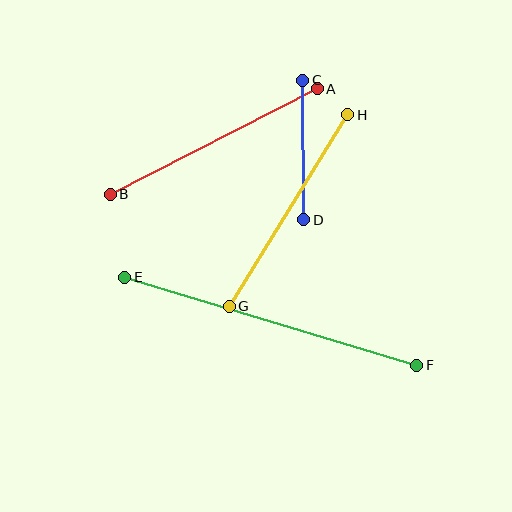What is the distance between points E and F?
The distance is approximately 305 pixels.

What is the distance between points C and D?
The distance is approximately 140 pixels.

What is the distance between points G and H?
The distance is approximately 226 pixels.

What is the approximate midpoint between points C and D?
The midpoint is at approximately (303, 150) pixels.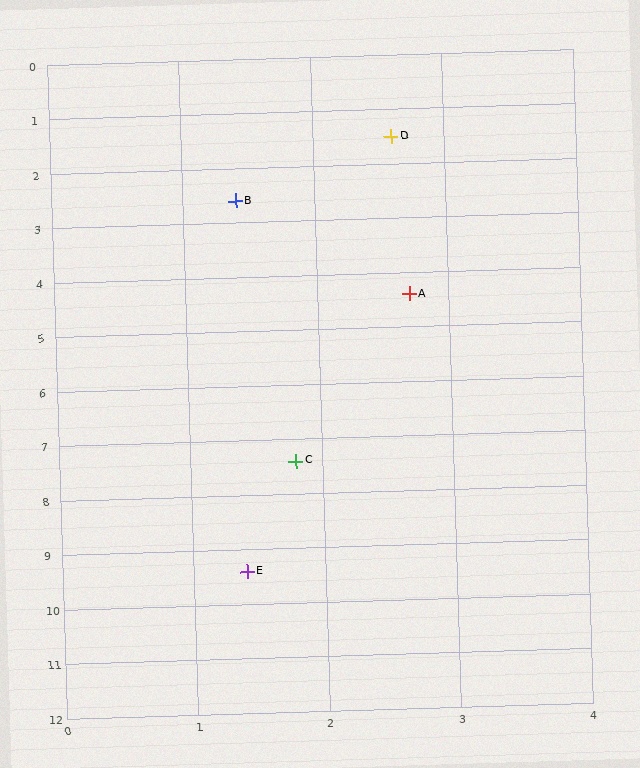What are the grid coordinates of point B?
Point B is at approximately (1.4, 2.6).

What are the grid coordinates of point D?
Point D is at approximately (2.6, 1.5).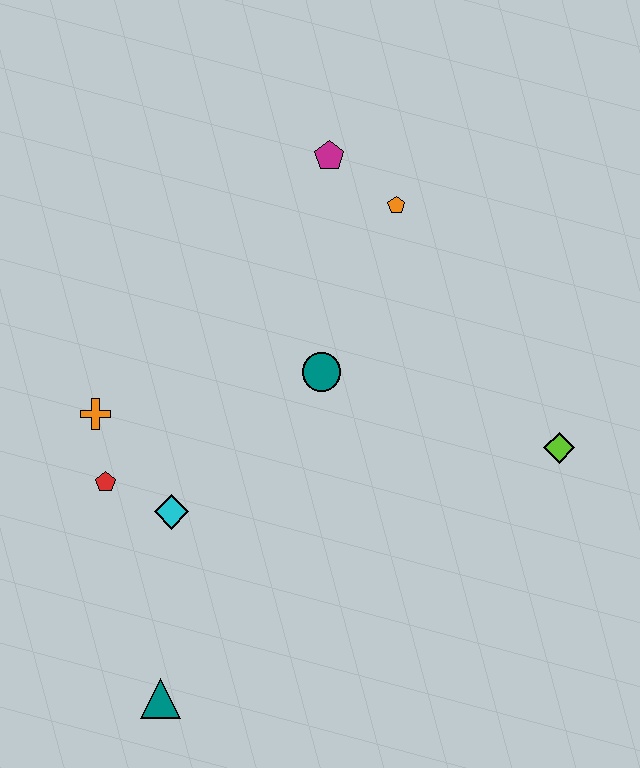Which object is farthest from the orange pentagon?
The teal triangle is farthest from the orange pentagon.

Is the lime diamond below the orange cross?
Yes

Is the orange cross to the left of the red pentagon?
Yes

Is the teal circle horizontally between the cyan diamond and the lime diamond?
Yes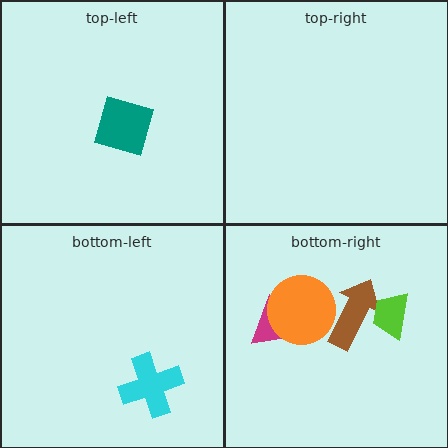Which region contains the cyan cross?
The bottom-left region.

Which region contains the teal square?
The top-left region.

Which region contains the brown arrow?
The bottom-right region.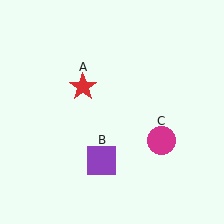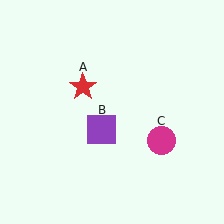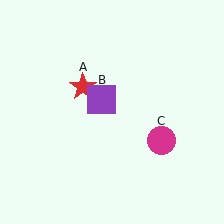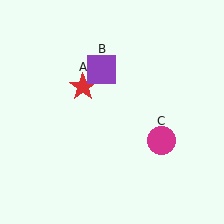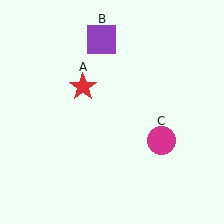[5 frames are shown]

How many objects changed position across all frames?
1 object changed position: purple square (object B).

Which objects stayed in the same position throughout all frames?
Red star (object A) and magenta circle (object C) remained stationary.